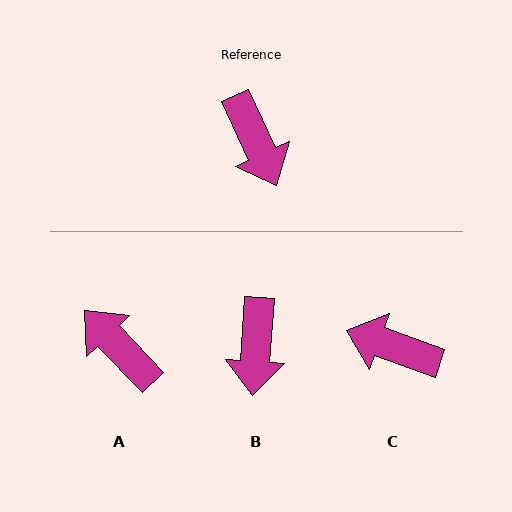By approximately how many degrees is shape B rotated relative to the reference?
Approximately 28 degrees clockwise.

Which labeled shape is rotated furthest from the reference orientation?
A, about 161 degrees away.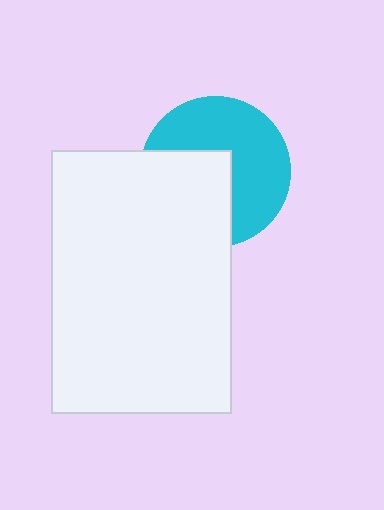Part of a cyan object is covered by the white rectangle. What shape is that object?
It is a circle.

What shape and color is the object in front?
The object in front is a white rectangle.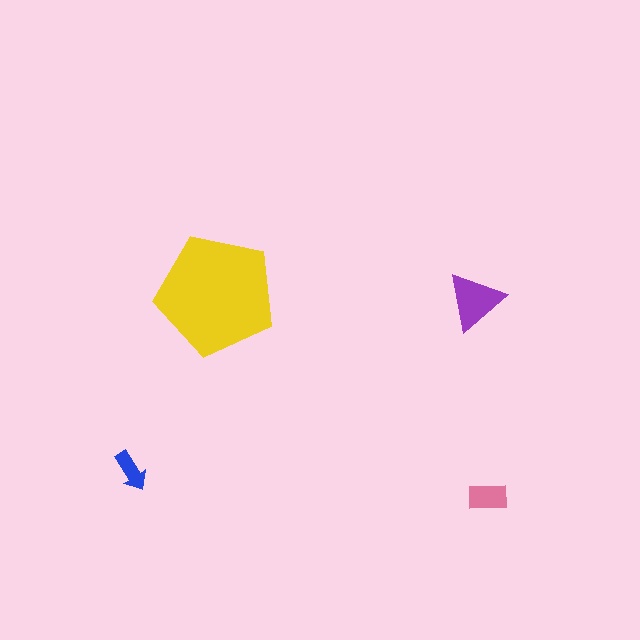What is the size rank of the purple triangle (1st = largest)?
2nd.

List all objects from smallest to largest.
The blue arrow, the pink rectangle, the purple triangle, the yellow pentagon.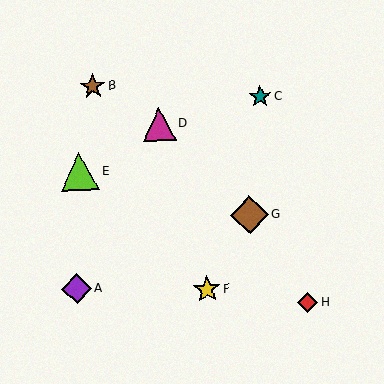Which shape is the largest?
The lime triangle (labeled E) is the largest.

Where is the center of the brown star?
The center of the brown star is at (93, 87).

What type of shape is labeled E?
Shape E is a lime triangle.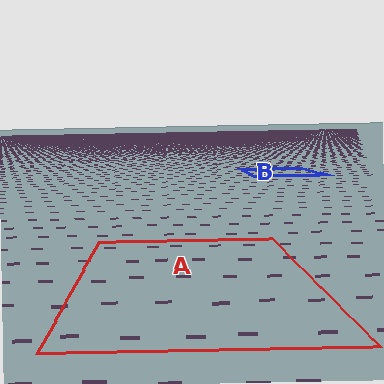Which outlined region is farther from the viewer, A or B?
Region B is farther from the viewer — the texture elements inside it appear smaller and more densely packed.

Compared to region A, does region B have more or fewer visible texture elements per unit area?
Region B has more texture elements per unit area — they are packed more densely because it is farther away.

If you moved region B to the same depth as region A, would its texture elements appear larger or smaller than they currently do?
They would appear larger. At a closer depth, the same texture elements are projected at a bigger on-screen size.